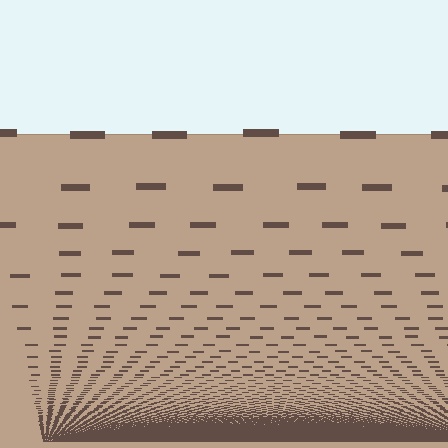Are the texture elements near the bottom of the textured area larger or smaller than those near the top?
Smaller. The gradient is inverted — elements near the bottom are smaller and denser.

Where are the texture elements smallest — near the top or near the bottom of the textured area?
Near the bottom.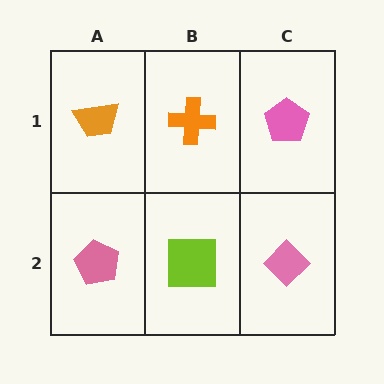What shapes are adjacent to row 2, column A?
An orange trapezoid (row 1, column A), a lime square (row 2, column B).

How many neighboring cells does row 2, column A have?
2.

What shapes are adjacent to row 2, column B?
An orange cross (row 1, column B), a pink pentagon (row 2, column A), a pink diamond (row 2, column C).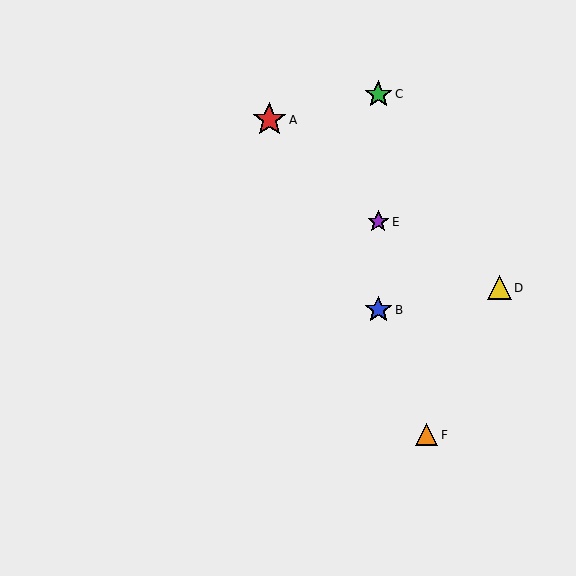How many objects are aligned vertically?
3 objects (B, C, E) are aligned vertically.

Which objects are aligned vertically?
Objects B, C, E are aligned vertically.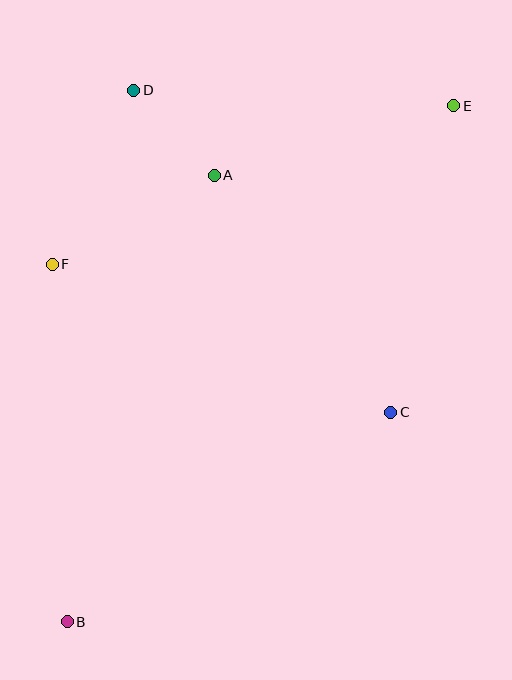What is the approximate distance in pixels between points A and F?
The distance between A and F is approximately 185 pixels.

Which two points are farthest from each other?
Points B and E are farthest from each other.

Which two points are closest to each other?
Points A and D are closest to each other.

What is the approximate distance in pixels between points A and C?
The distance between A and C is approximately 296 pixels.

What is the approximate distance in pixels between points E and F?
The distance between E and F is approximately 432 pixels.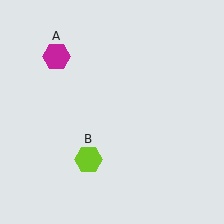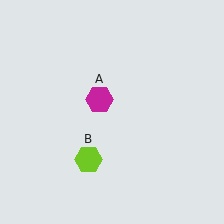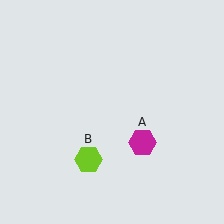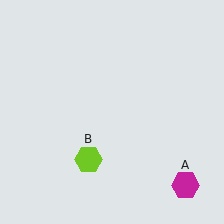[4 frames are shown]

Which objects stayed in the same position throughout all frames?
Lime hexagon (object B) remained stationary.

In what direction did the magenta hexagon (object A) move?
The magenta hexagon (object A) moved down and to the right.